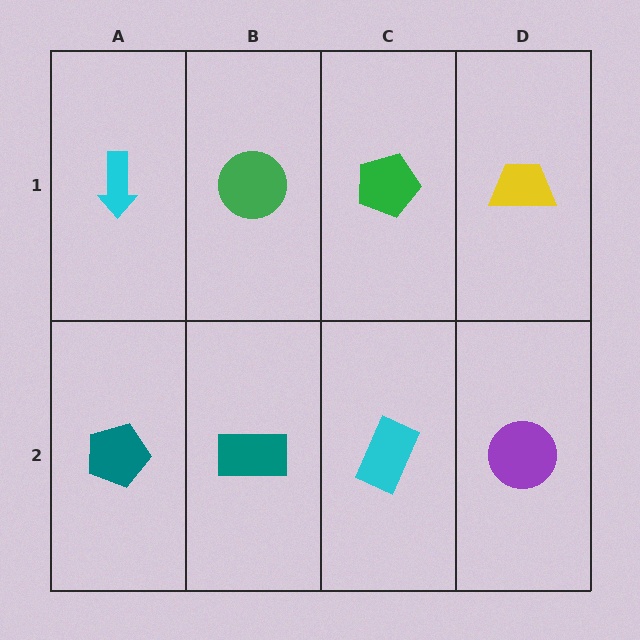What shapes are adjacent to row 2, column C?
A green pentagon (row 1, column C), a teal rectangle (row 2, column B), a purple circle (row 2, column D).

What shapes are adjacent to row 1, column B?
A teal rectangle (row 2, column B), a cyan arrow (row 1, column A), a green pentagon (row 1, column C).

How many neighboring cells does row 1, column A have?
2.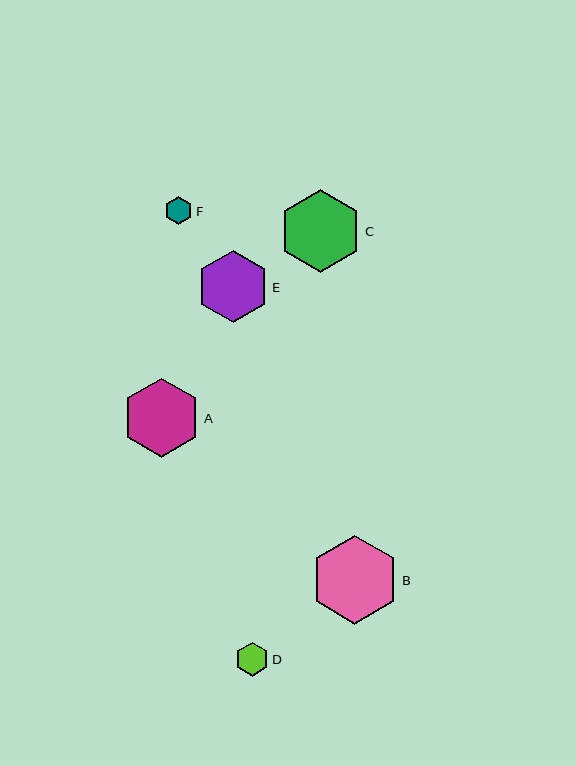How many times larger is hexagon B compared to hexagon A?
Hexagon B is approximately 1.1 times the size of hexagon A.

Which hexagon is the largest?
Hexagon B is the largest with a size of approximately 88 pixels.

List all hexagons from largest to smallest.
From largest to smallest: B, C, A, E, D, F.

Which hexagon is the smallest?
Hexagon F is the smallest with a size of approximately 28 pixels.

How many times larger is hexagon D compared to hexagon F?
Hexagon D is approximately 1.2 times the size of hexagon F.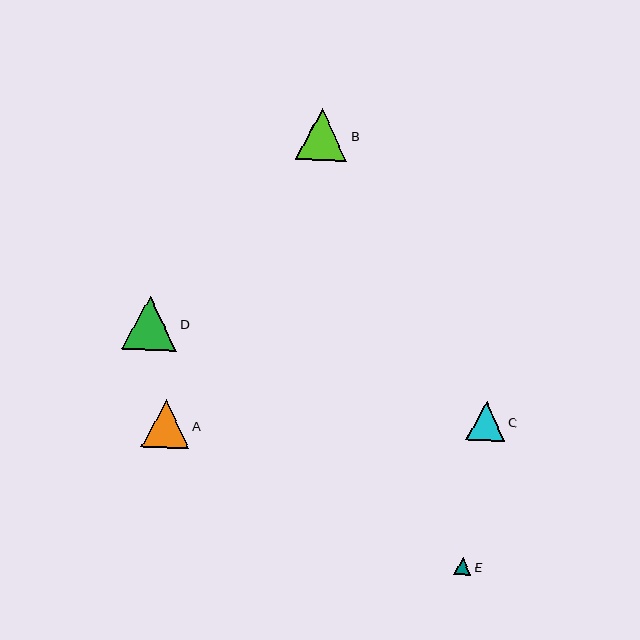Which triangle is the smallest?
Triangle E is the smallest with a size of approximately 17 pixels.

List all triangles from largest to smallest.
From largest to smallest: D, B, A, C, E.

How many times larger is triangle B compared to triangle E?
Triangle B is approximately 3.1 times the size of triangle E.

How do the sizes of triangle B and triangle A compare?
Triangle B and triangle A are approximately the same size.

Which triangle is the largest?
Triangle D is the largest with a size of approximately 54 pixels.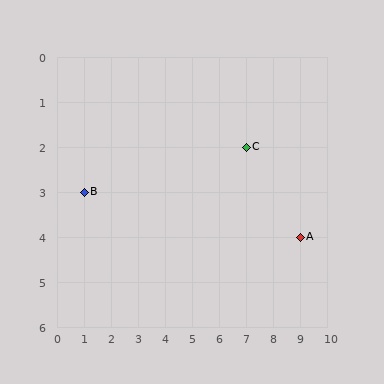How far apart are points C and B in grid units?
Points C and B are 6 columns and 1 row apart (about 6.1 grid units diagonally).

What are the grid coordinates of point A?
Point A is at grid coordinates (9, 4).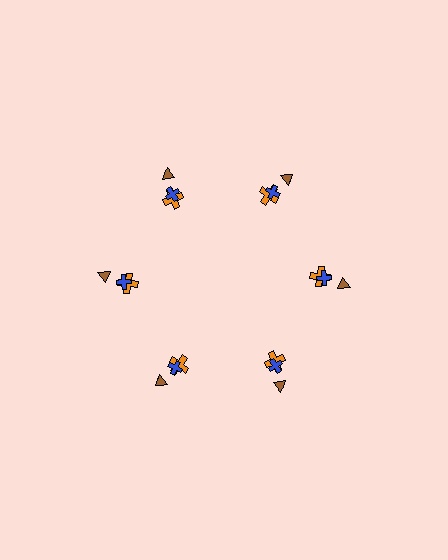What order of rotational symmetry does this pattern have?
This pattern has 6-fold rotational symmetry.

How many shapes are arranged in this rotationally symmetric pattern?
There are 18 shapes, arranged in 6 groups of 3.